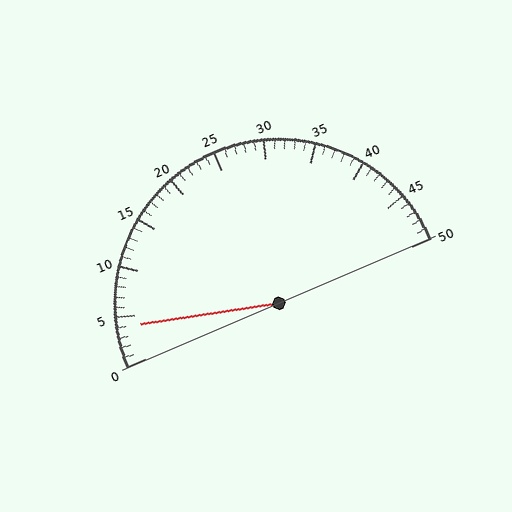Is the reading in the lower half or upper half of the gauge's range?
The reading is in the lower half of the range (0 to 50).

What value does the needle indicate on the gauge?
The needle indicates approximately 4.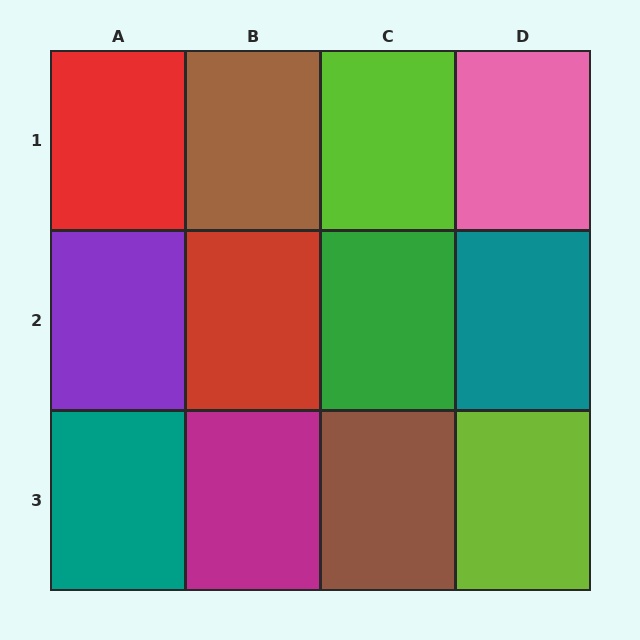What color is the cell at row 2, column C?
Green.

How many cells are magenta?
1 cell is magenta.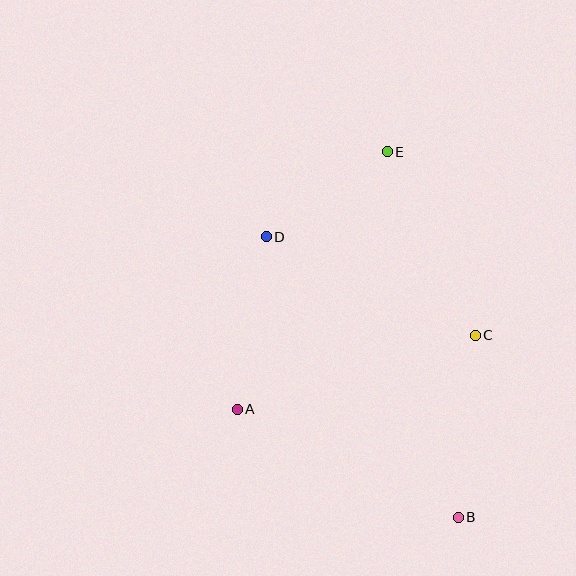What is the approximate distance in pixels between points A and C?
The distance between A and C is approximately 249 pixels.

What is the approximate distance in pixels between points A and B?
The distance between A and B is approximately 246 pixels.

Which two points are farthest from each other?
Points B and E are farthest from each other.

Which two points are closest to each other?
Points D and E are closest to each other.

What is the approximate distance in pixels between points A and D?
The distance between A and D is approximately 175 pixels.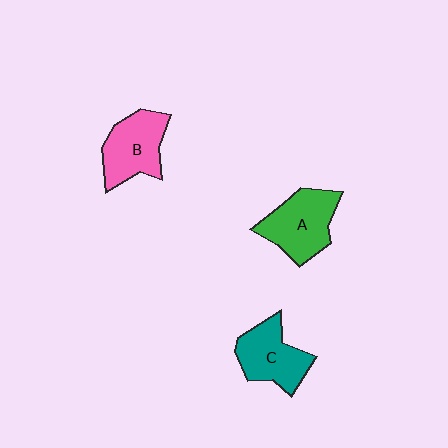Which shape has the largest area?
Shape A (green).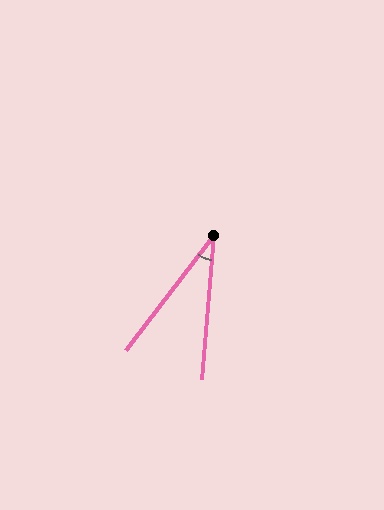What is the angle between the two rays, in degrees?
Approximately 32 degrees.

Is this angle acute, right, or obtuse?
It is acute.